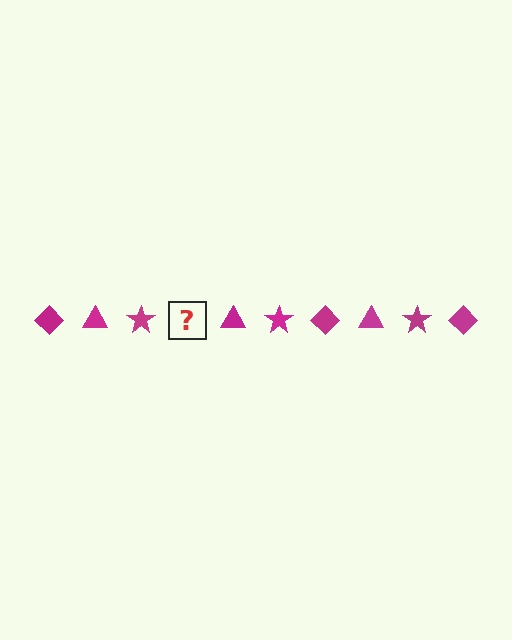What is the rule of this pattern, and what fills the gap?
The rule is that the pattern cycles through diamond, triangle, star shapes in magenta. The gap should be filled with a magenta diamond.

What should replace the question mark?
The question mark should be replaced with a magenta diamond.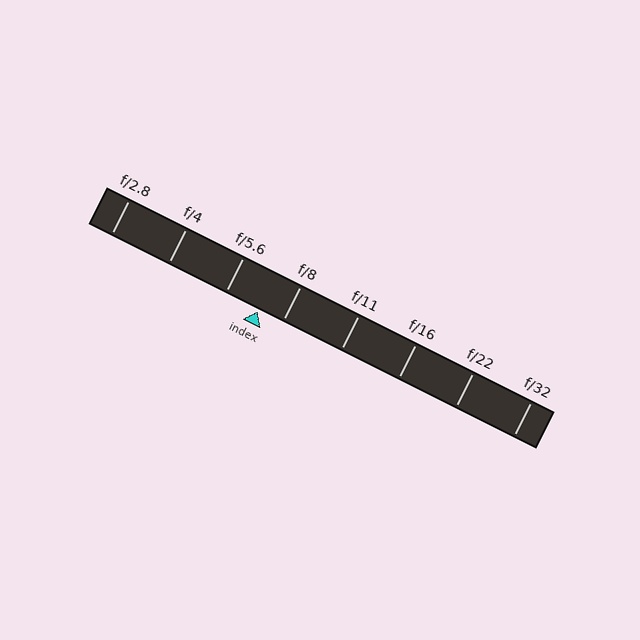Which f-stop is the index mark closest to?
The index mark is closest to f/8.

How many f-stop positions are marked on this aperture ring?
There are 8 f-stop positions marked.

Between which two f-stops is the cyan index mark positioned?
The index mark is between f/5.6 and f/8.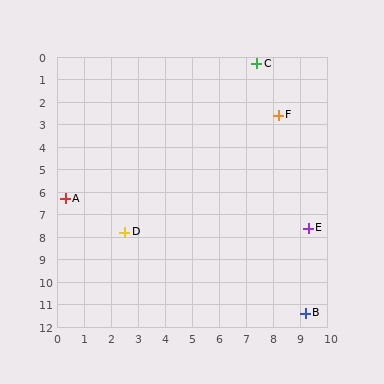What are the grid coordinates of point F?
Point F is at approximately (8.2, 2.6).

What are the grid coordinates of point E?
Point E is at approximately (9.3, 7.6).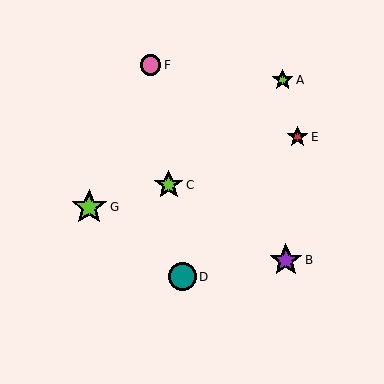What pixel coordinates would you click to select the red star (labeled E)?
Click at (297, 137) to select the red star E.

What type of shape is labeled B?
Shape B is a purple star.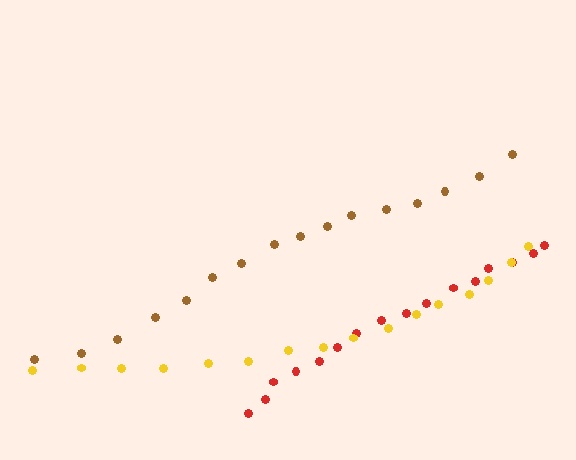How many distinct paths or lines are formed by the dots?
There are 3 distinct paths.